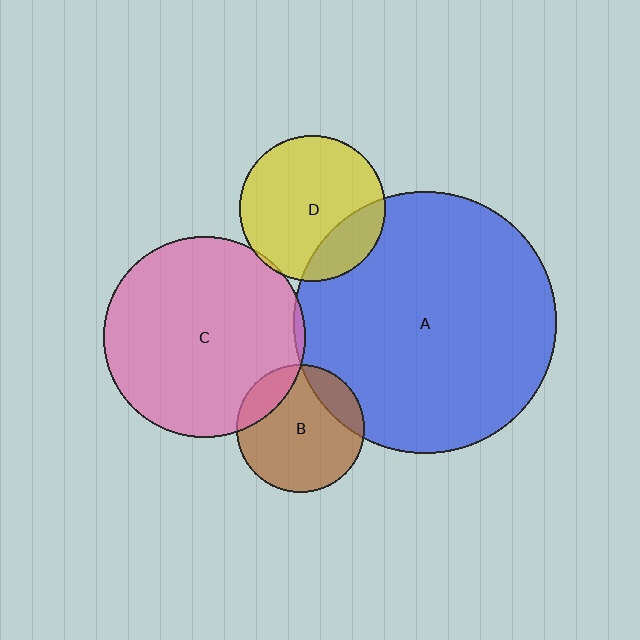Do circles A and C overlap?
Yes.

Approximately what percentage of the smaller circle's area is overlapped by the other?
Approximately 5%.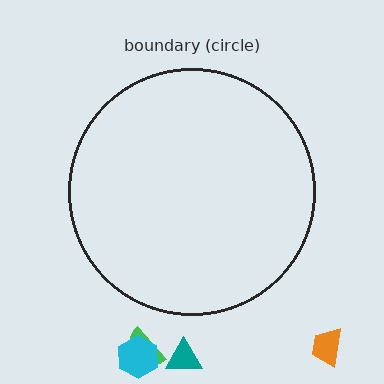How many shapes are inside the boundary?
0 inside, 4 outside.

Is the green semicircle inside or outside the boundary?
Outside.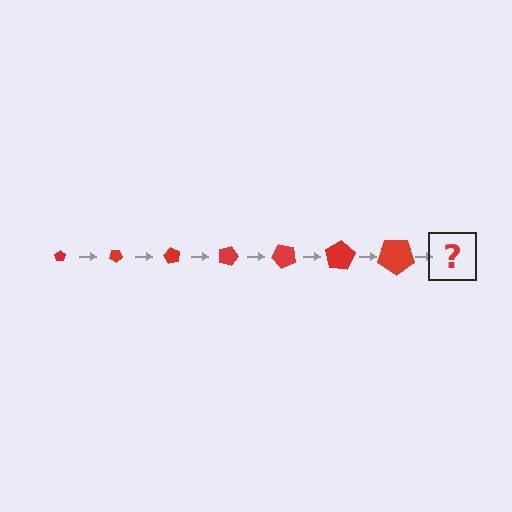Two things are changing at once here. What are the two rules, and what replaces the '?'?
The two rules are that the pentagon grows larger each step and it rotates 30 degrees each step. The '?' should be a pentagon, larger than the previous one and rotated 210 degrees from the start.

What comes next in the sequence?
The next element should be a pentagon, larger than the previous one and rotated 210 degrees from the start.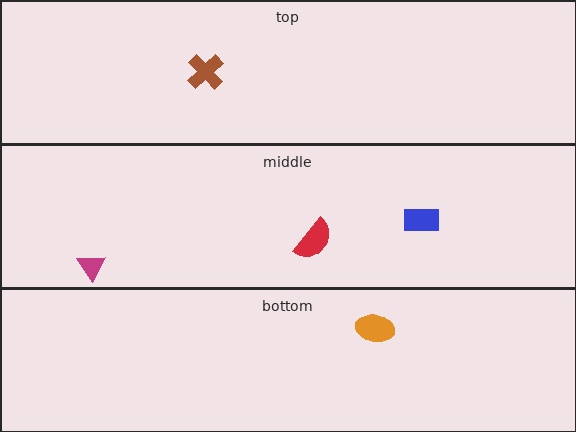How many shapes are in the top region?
1.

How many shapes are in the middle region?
3.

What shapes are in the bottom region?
The orange ellipse.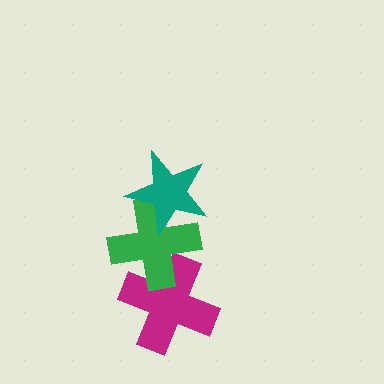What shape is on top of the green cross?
The teal star is on top of the green cross.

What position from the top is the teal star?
The teal star is 1st from the top.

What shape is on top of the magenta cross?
The green cross is on top of the magenta cross.